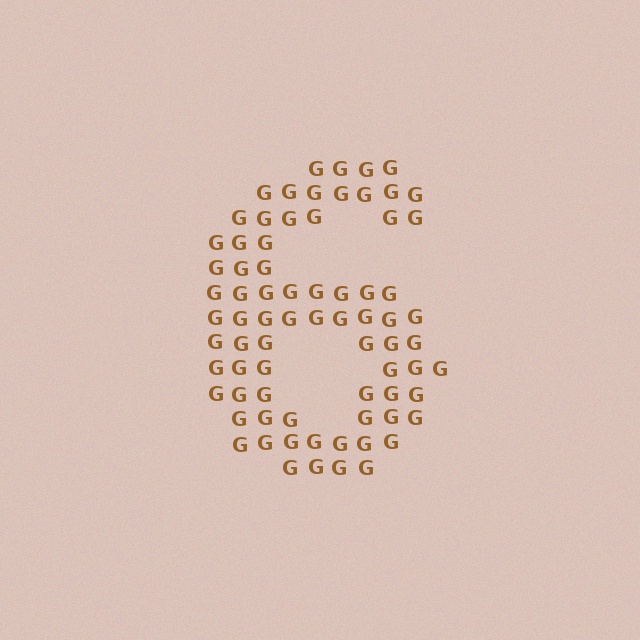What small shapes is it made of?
It is made of small letter G's.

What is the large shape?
The large shape is the digit 6.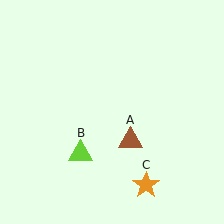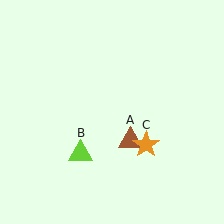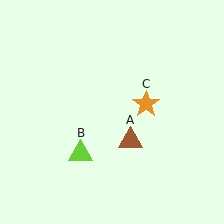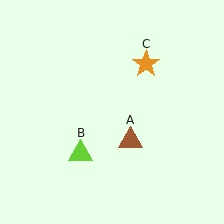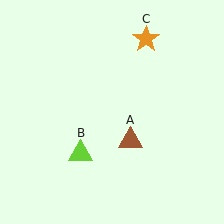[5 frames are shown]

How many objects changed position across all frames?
1 object changed position: orange star (object C).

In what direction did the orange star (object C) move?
The orange star (object C) moved up.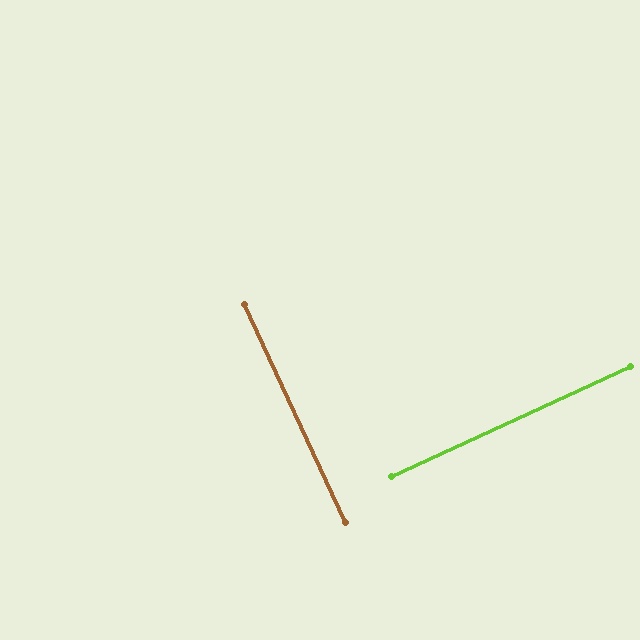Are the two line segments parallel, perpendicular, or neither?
Perpendicular — they meet at approximately 90°.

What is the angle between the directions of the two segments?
Approximately 90 degrees.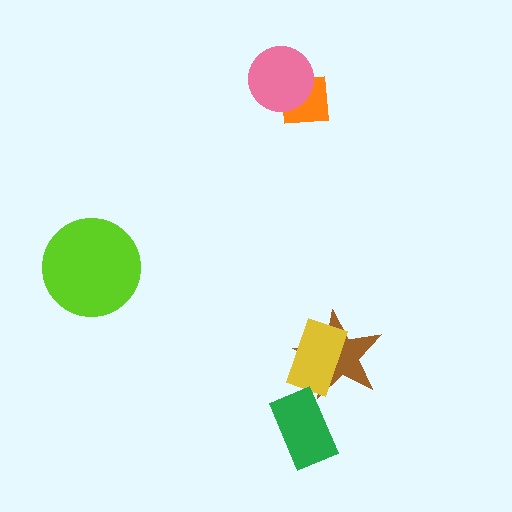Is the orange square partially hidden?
Yes, it is partially covered by another shape.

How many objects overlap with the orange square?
1 object overlaps with the orange square.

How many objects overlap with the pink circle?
1 object overlaps with the pink circle.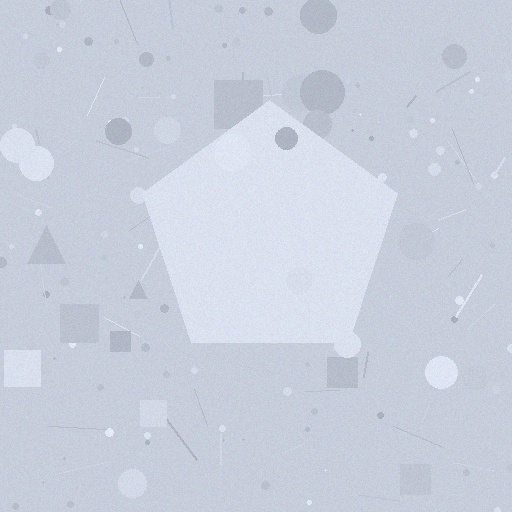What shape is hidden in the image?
A pentagon is hidden in the image.